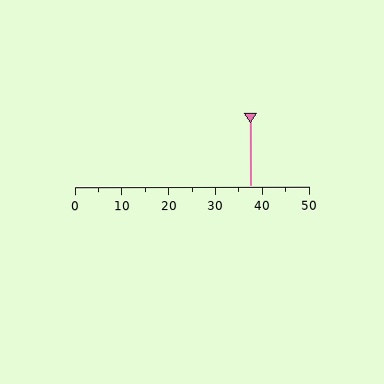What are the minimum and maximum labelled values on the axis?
The axis runs from 0 to 50.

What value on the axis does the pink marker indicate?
The marker indicates approximately 37.5.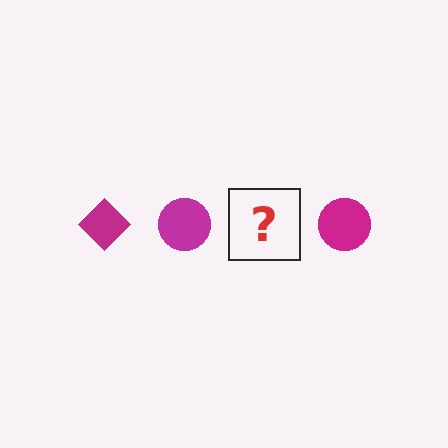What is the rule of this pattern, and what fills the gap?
The rule is that the pattern cycles through diamond, circle shapes in magenta. The gap should be filled with a magenta diamond.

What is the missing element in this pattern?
The missing element is a magenta diamond.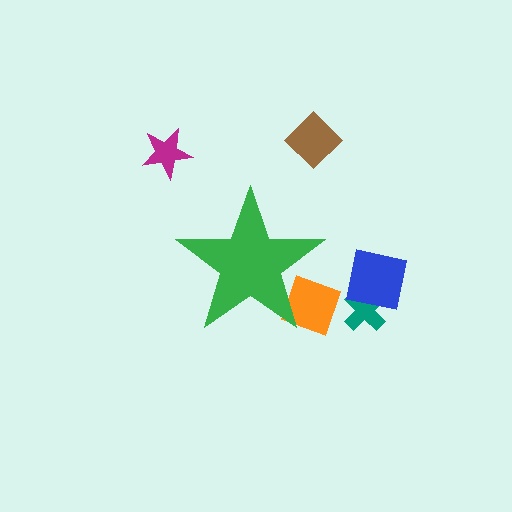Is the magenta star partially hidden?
No, the magenta star is fully visible.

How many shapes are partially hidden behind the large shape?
1 shape is partially hidden.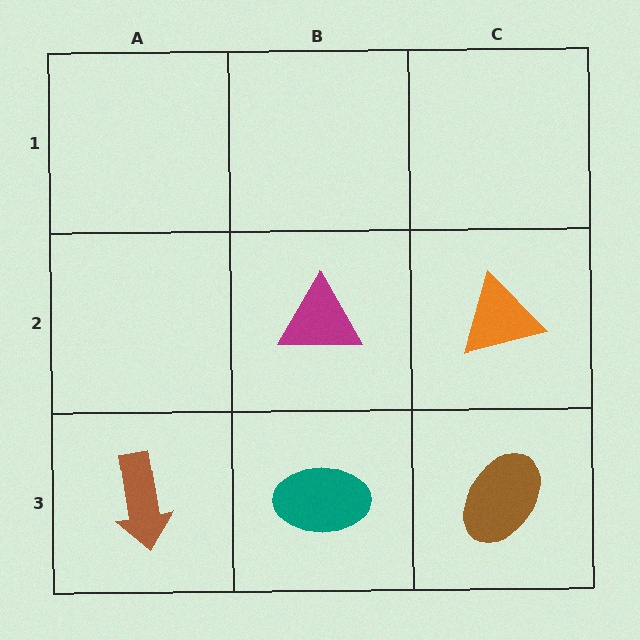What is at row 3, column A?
A brown arrow.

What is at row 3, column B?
A teal ellipse.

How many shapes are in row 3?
3 shapes.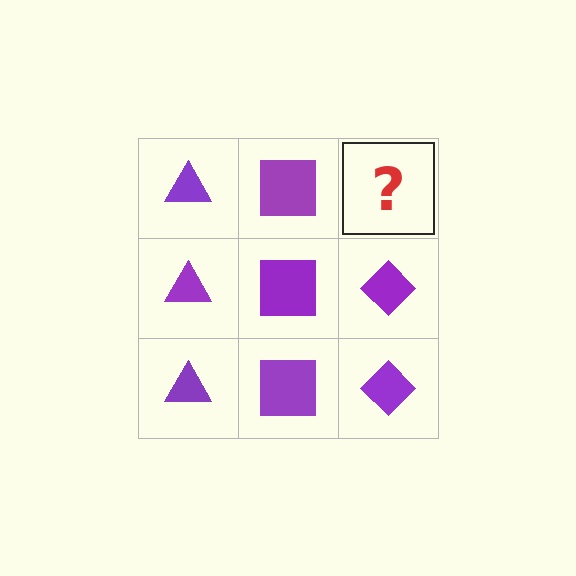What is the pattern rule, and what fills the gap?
The rule is that each column has a consistent shape. The gap should be filled with a purple diamond.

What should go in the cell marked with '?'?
The missing cell should contain a purple diamond.